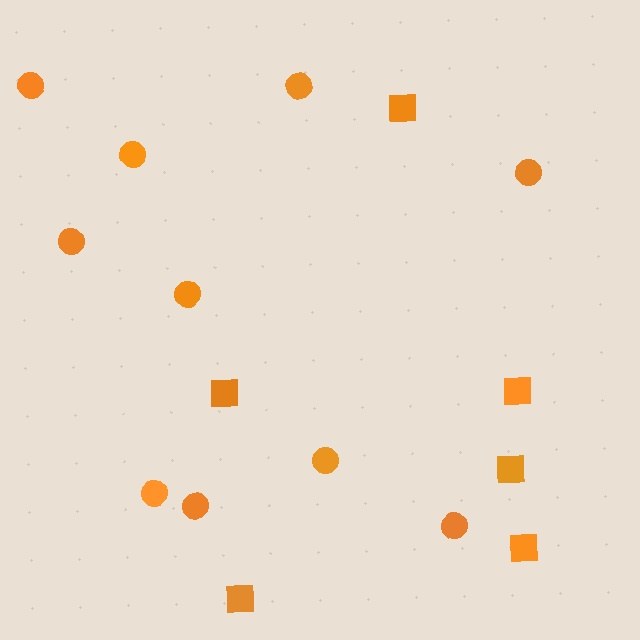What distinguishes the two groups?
There are 2 groups: one group of circles (10) and one group of squares (6).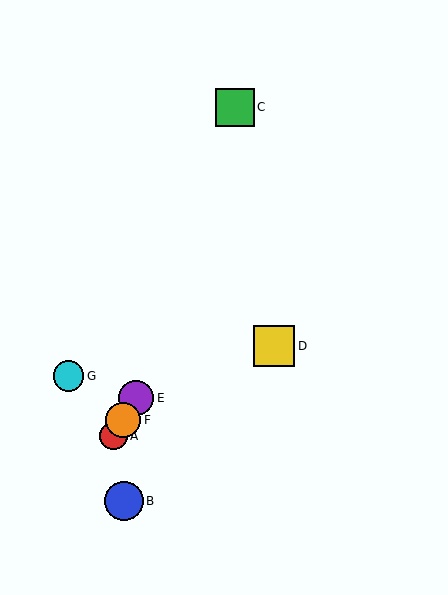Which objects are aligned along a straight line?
Objects A, E, F are aligned along a straight line.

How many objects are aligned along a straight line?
3 objects (A, E, F) are aligned along a straight line.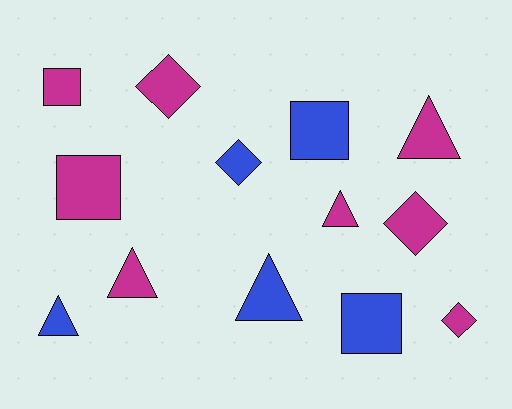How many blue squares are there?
There are 2 blue squares.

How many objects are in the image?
There are 13 objects.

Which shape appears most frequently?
Triangle, with 5 objects.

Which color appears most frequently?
Magenta, with 8 objects.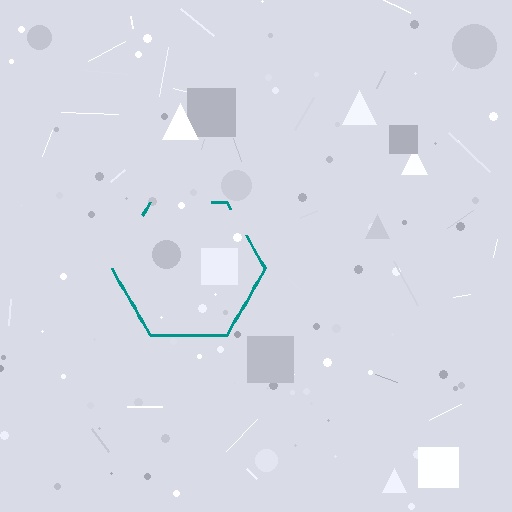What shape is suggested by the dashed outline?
The dashed outline suggests a hexagon.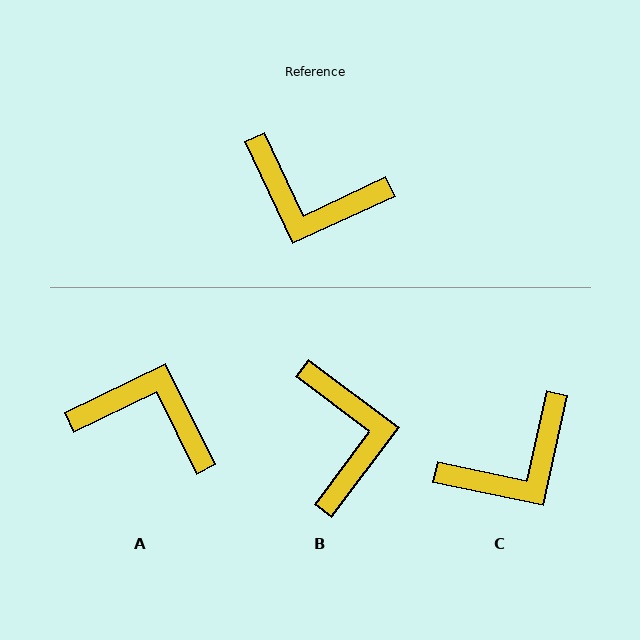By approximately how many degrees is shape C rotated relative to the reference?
Approximately 53 degrees counter-clockwise.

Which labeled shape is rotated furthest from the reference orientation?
A, about 179 degrees away.